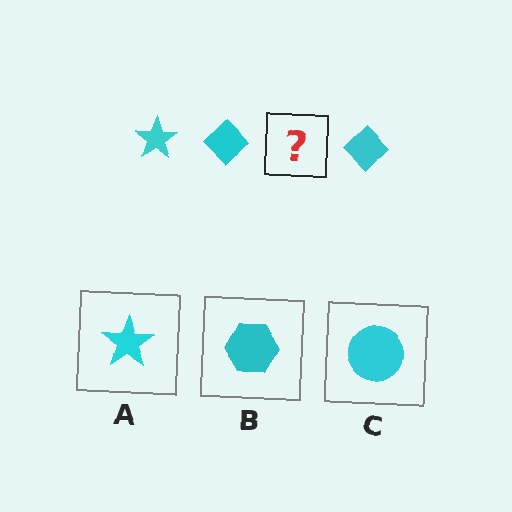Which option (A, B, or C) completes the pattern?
A.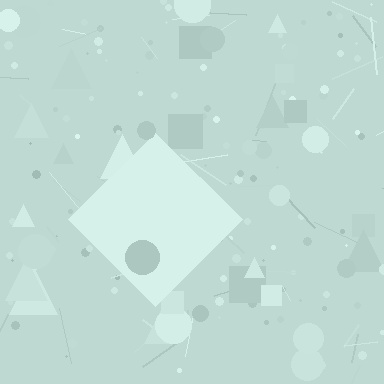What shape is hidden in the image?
A diamond is hidden in the image.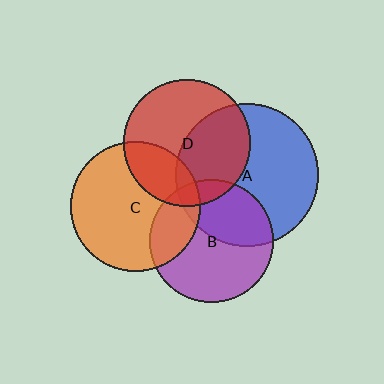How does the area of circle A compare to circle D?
Approximately 1.3 times.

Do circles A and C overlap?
Yes.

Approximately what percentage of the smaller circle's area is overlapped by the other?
Approximately 5%.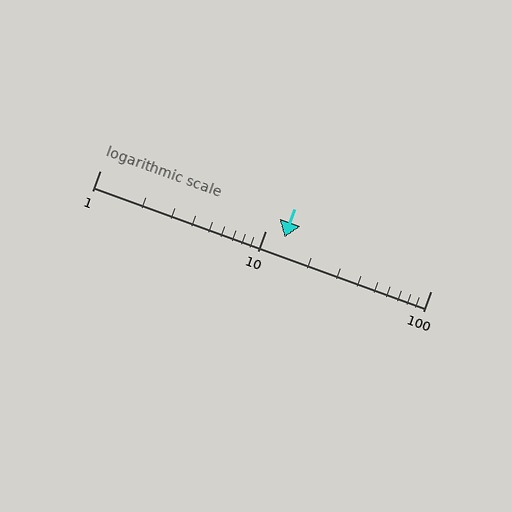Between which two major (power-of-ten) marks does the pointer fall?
The pointer is between 10 and 100.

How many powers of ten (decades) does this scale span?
The scale spans 2 decades, from 1 to 100.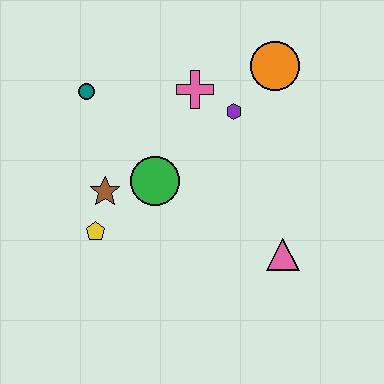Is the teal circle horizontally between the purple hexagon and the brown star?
No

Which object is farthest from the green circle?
The orange circle is farthest from the green circle.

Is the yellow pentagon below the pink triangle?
No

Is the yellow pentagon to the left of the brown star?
Yes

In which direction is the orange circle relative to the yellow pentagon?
The orange circle is to the right of the yellow pentagon.